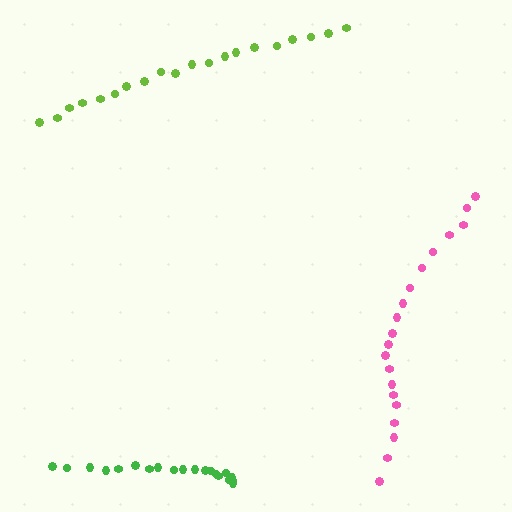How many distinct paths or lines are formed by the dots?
There are 3 distinct paths.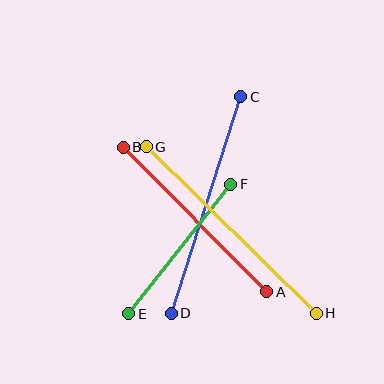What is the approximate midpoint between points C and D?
The midpoint is at approximately (206, 205) pixels.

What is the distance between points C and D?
The distance is approximately 227 pixels.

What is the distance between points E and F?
The distance is approximately 165 pixels.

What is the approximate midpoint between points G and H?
The midpoint is at approximately (231, 230) pixels.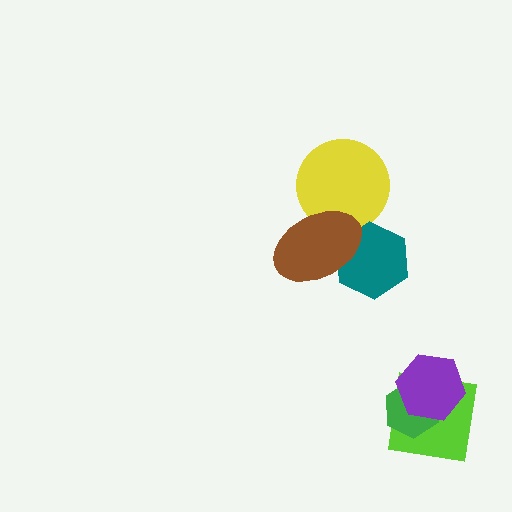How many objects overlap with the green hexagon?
2 objects overlap with the green hexagon.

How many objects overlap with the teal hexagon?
1 object overlaps with the teal hexagon.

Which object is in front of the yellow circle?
The brown ellipse is in front of the yellow circle.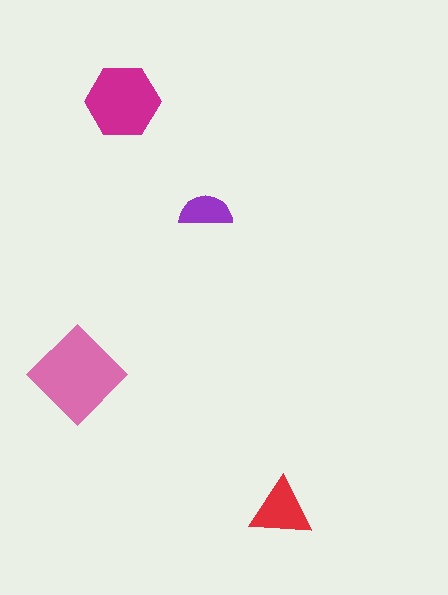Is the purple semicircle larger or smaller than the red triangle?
Smaller.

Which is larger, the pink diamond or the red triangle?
The pink diamond.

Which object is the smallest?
The purple semicircle.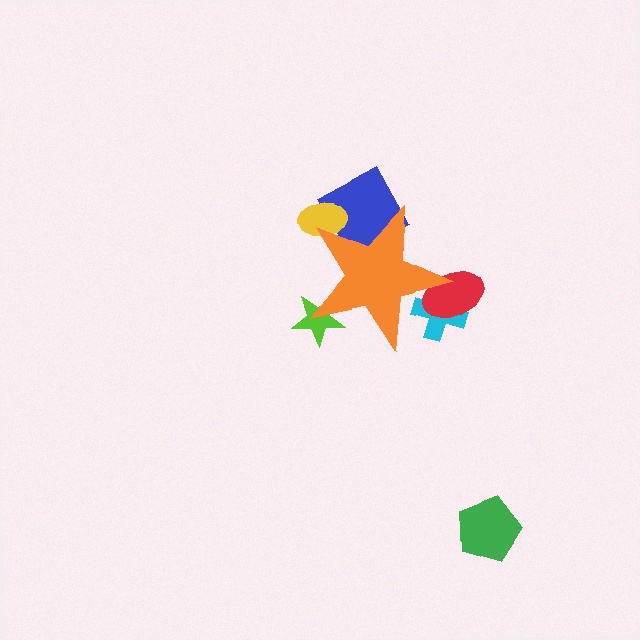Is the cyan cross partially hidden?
Yes, the cyan cross is partially hidden behind the orange star.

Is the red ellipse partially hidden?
Yes, the red ellipse is partially hidden behind the orange star.